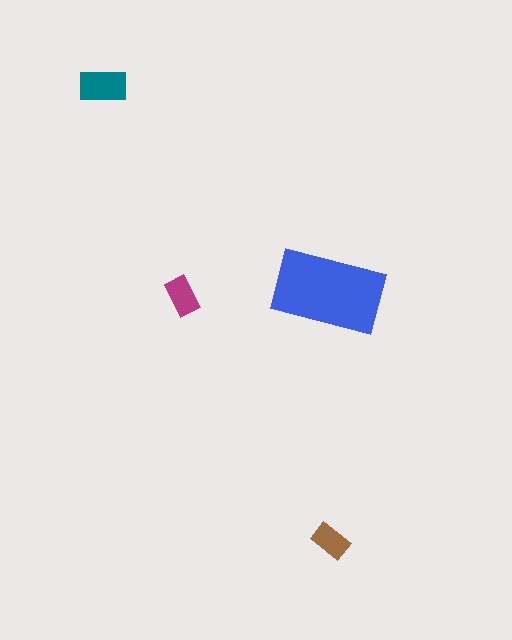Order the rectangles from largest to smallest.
the blue one, the teal one, the magenta one, the brown one.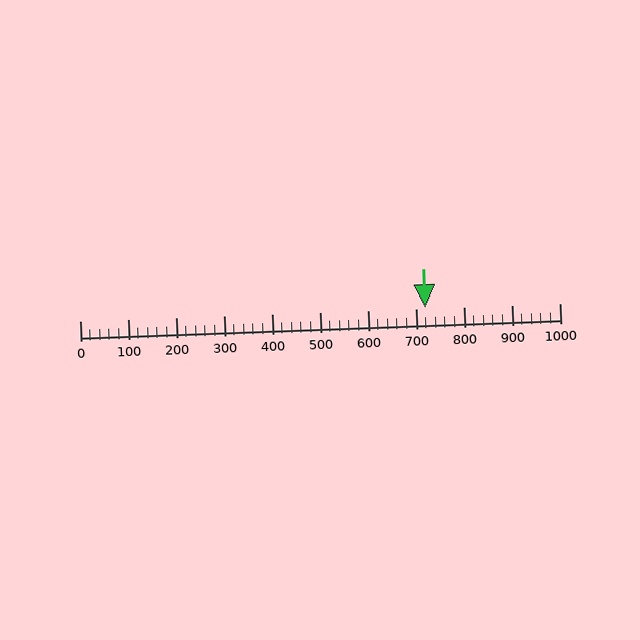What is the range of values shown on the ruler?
The ruler shows values from 0 to 1000.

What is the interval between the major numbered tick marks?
The major tick marks are spaced 100 units apart.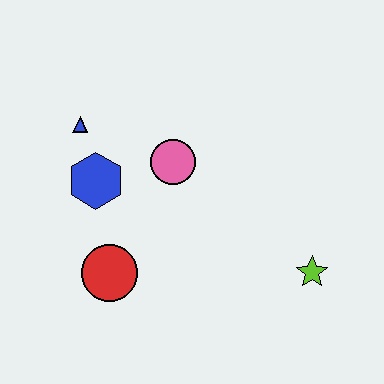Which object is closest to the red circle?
The blue hexagon is closest to the red circle.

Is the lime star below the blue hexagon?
Yes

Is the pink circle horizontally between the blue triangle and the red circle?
No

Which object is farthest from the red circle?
The lime star is farthest from the red circle.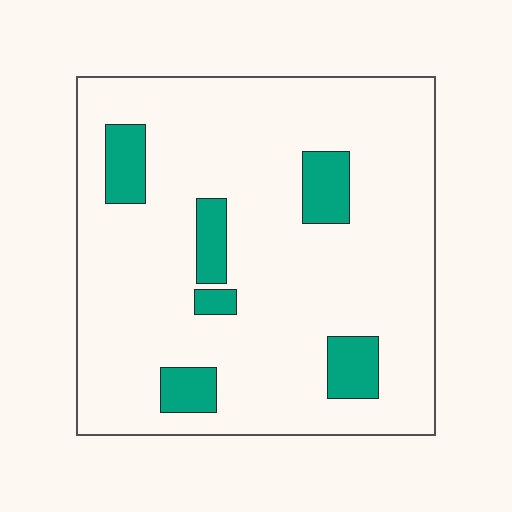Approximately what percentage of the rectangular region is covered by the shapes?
Approximately 15%.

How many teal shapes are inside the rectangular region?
6.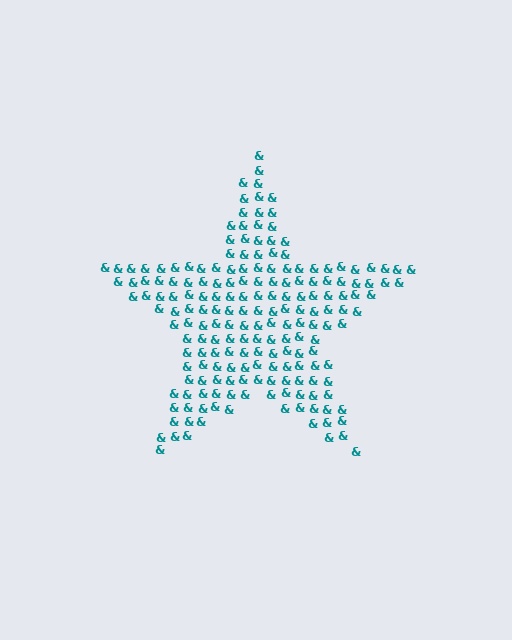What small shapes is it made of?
It is made of small ampersands.